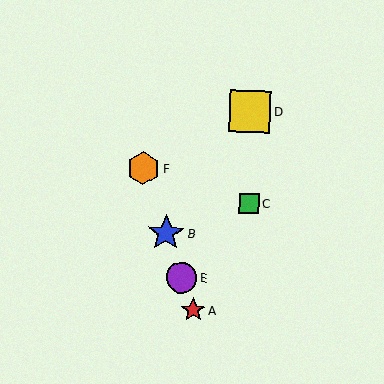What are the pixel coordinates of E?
Object E is at (182, 278).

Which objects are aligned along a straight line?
Objects A, B, E, F are aligned along a straight line.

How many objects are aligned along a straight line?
4 objects (A, B, E, F) are aligned along a straight line.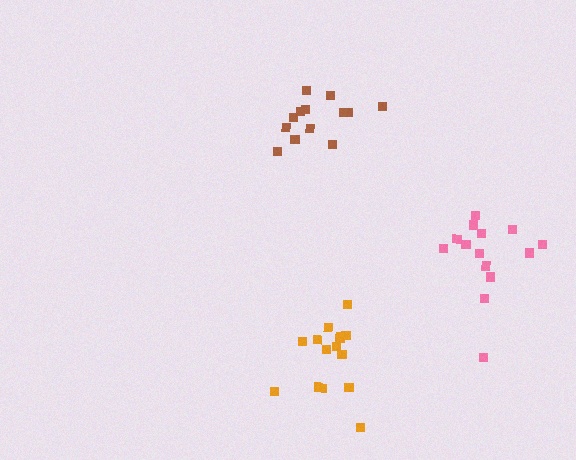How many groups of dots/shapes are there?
There are 3 groups.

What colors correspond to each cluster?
The clusters are colored: pink, brown, orange.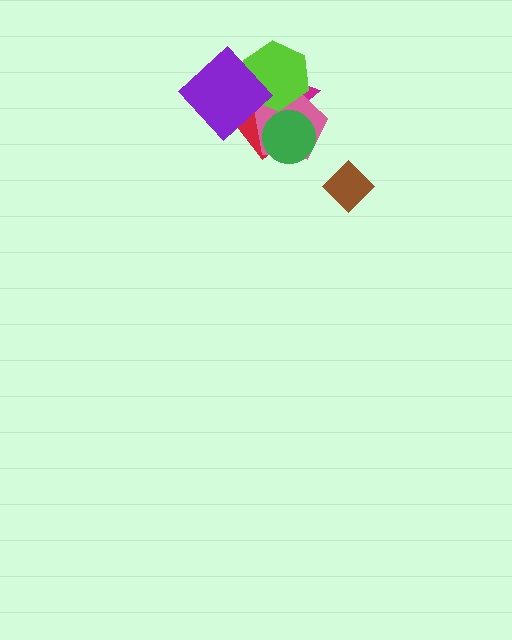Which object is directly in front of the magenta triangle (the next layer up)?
The pink pentagon is directly in front of the magenta triangle.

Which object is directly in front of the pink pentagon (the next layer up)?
The lime hexagon is directly in front of the pink pentagon.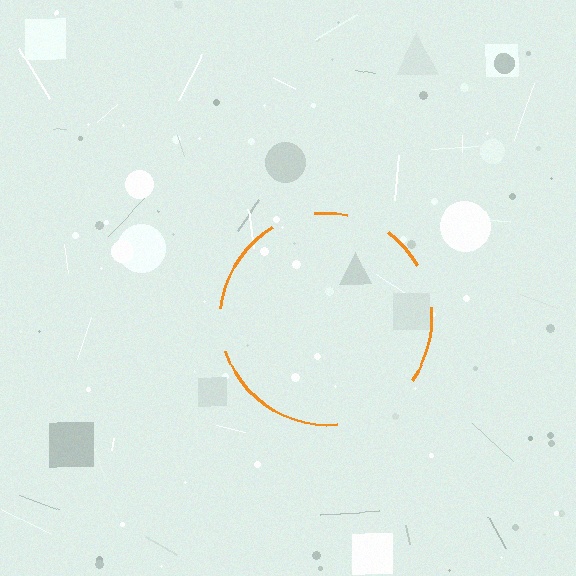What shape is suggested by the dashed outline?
The dashed outline suggests a circle.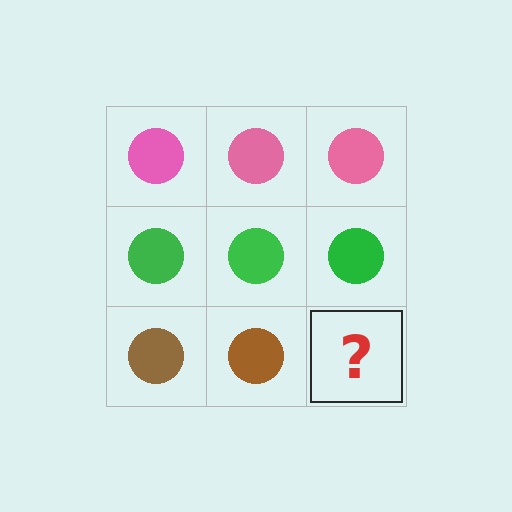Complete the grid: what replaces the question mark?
The question mark should be replaced with a brown circle.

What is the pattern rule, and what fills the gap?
The rule is that each row has a consistent color. The gap should be filled with a brown circle.